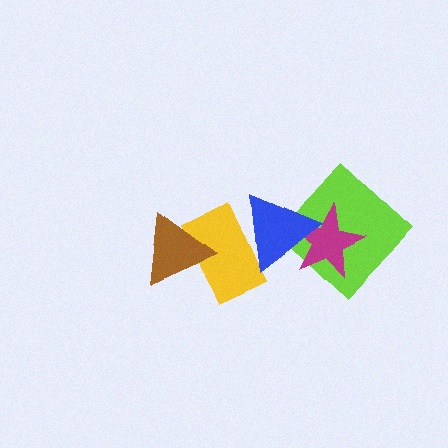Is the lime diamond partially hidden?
Yes, it is partially covered by another shape.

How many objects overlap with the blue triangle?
3 objects overlap with the blue triangle.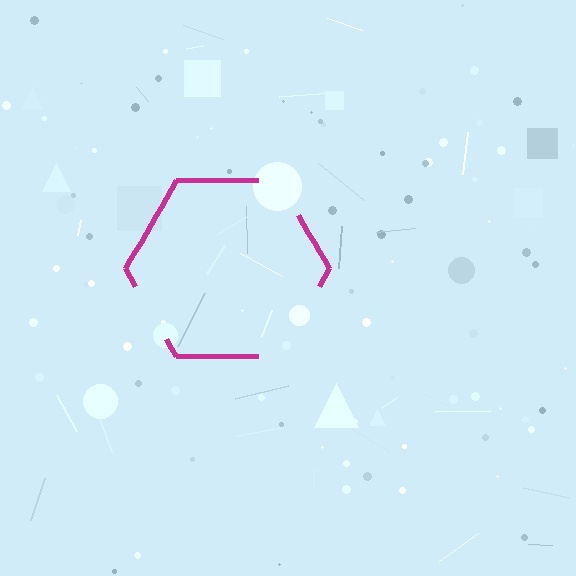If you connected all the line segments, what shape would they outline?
They would outline a hexagon.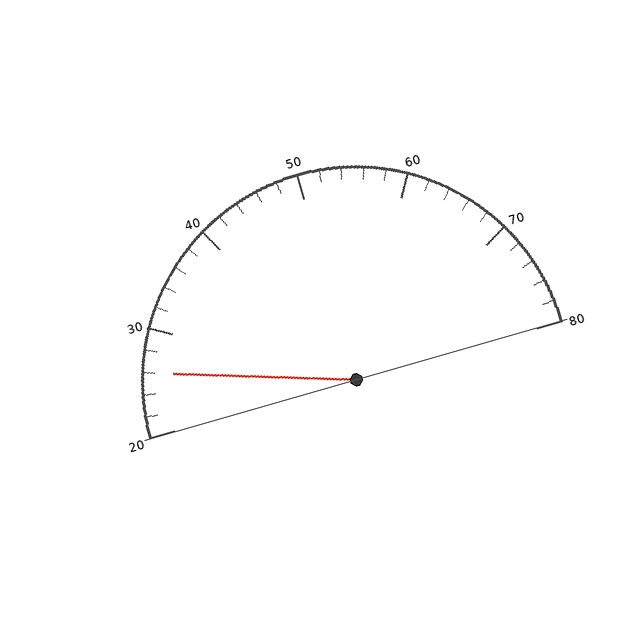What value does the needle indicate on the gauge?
The needle indicates approximately 26.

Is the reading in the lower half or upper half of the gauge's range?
The reading is in the lower half of the range (20 to 80).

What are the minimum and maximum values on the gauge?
The gauge ranges from 20 to 80.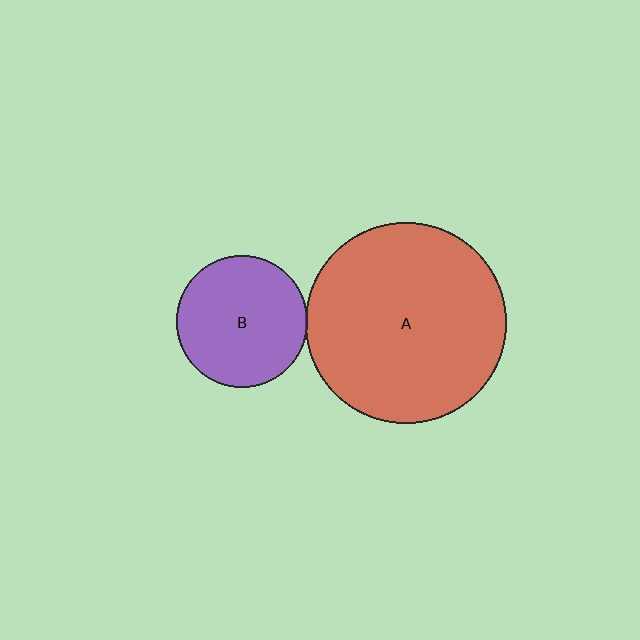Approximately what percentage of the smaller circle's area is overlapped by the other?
Approximately 5%.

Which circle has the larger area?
Circle A (red).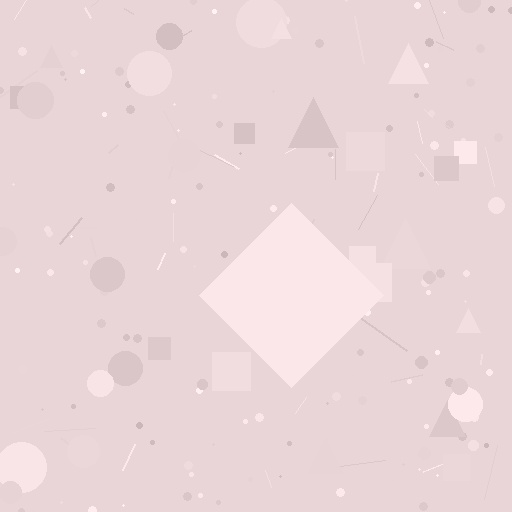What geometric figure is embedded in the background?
A diamond is embedded in the background.